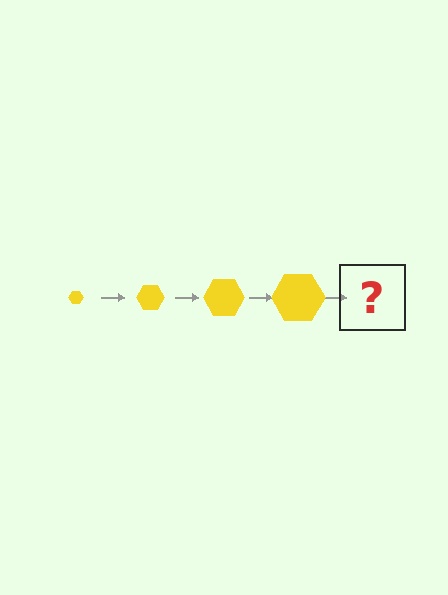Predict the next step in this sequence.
The next step is a yellow hexagon, larger than the previous one.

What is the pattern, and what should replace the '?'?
The pattern is that the hexagon gets progressively larger each step. The '?' should be a yellow hexagon, larger than the previous one.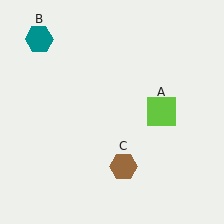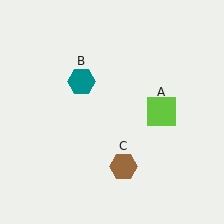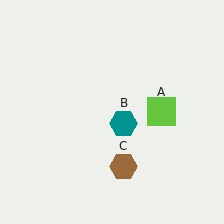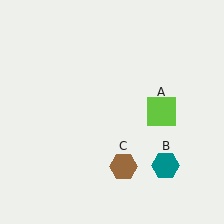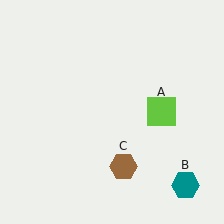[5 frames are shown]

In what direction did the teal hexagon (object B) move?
The teal hexagon (object B) moved down and to the right.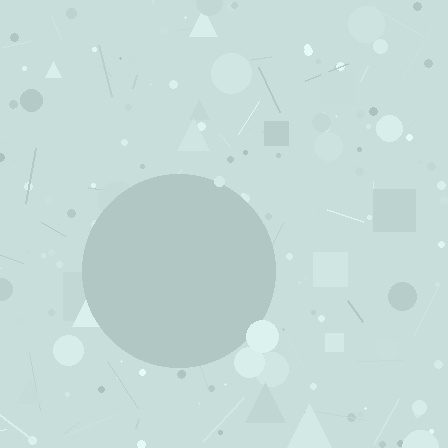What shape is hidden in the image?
A circle is hidden in the image.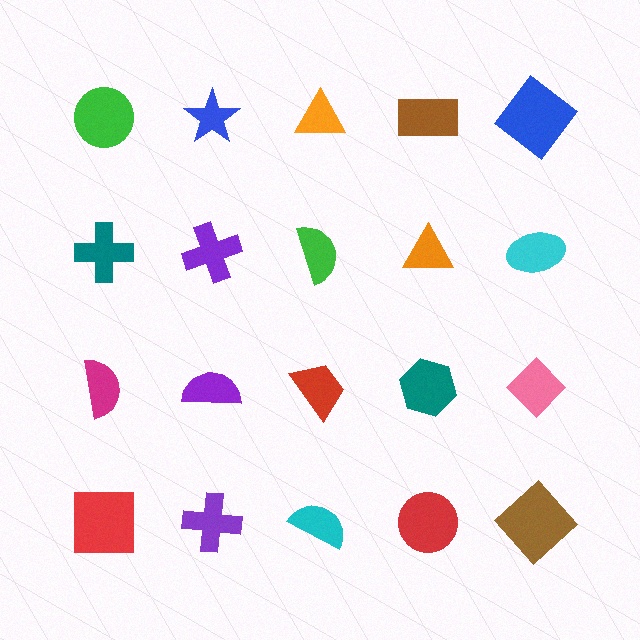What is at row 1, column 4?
A brown rectangle.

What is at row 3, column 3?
A red trapezoid.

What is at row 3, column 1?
A magenta semicircle.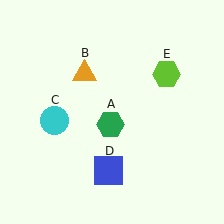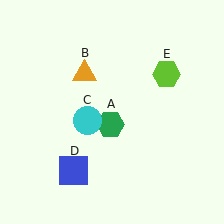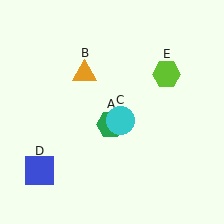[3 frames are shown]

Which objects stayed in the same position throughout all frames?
Green hexagon (object A) and orange triangle (object B) and lime hexagon (object E) remained stationary.